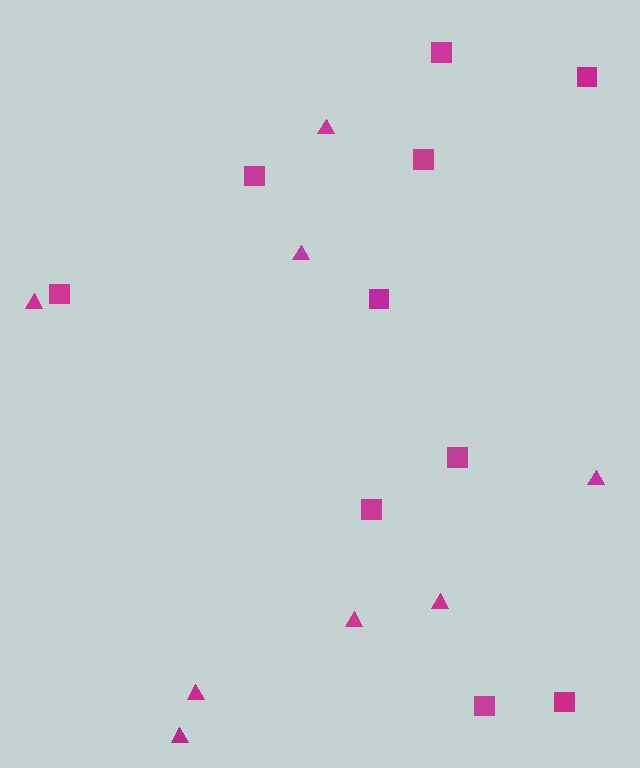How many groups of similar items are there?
There are 2 groups: one group of triangles (8) and one group of squares (10).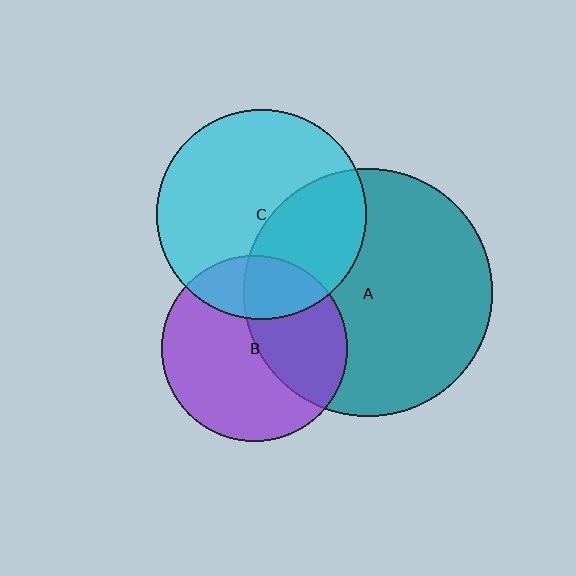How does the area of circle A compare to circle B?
Approximately 1.8 times.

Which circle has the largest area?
Circle A (teal).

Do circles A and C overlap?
Yes.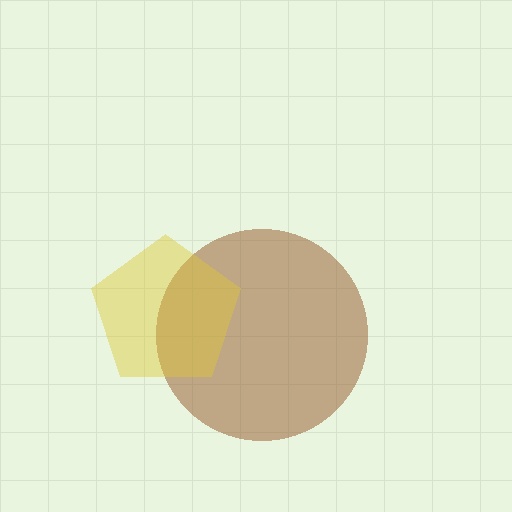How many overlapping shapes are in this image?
There are 2 overlapping shapes in the image.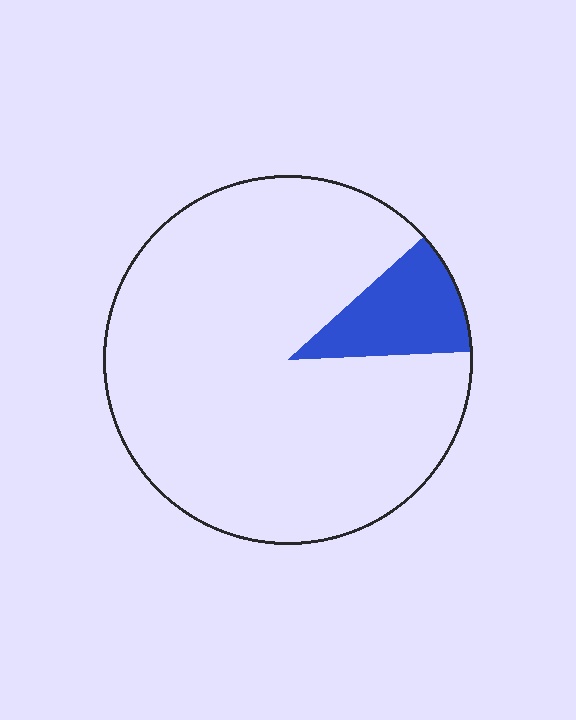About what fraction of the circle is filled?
About one tenth (1/10).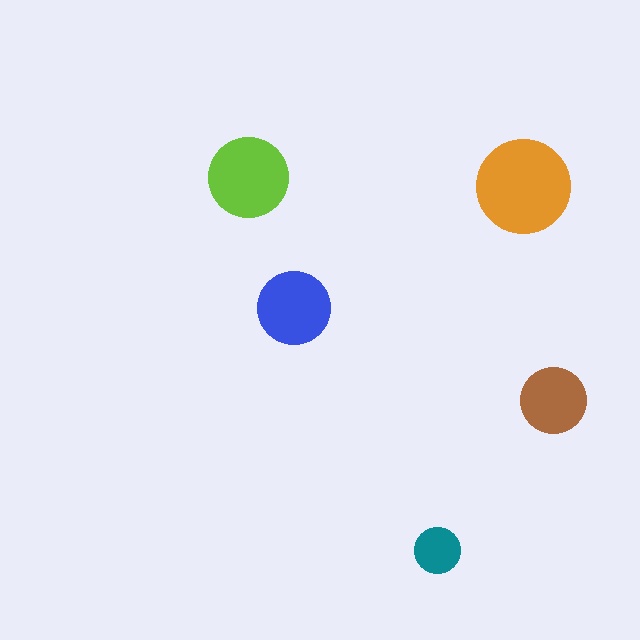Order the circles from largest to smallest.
the orange one, the lime one, the blue one, the brown one, the teal one.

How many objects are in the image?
There are 5 objects in the image.